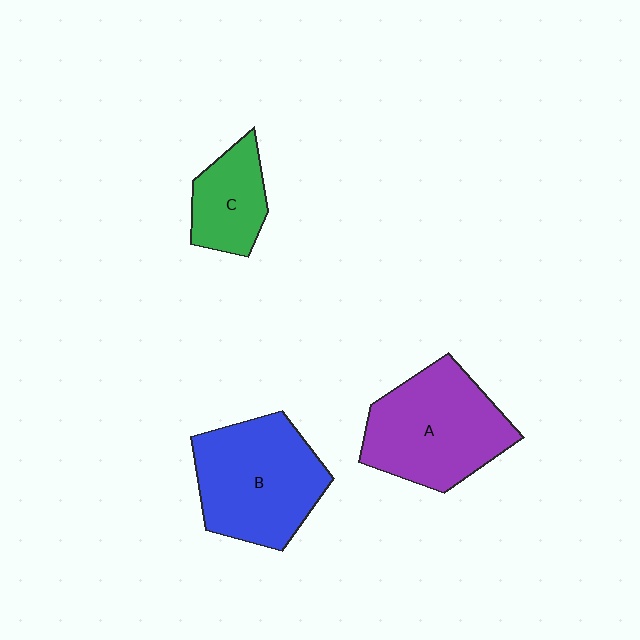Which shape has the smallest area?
Shape C (green).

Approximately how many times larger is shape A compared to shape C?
Approximately 2.0 times.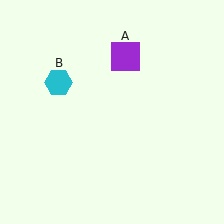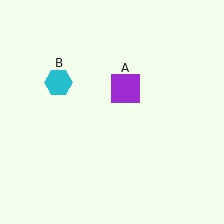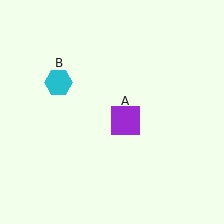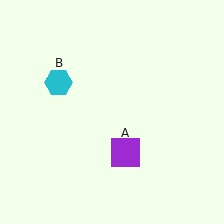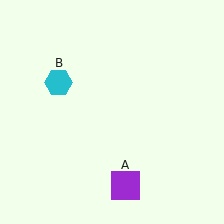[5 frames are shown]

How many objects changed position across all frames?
1 object changed position: purple square (object A).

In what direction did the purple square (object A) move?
The purple square (object A) moved down.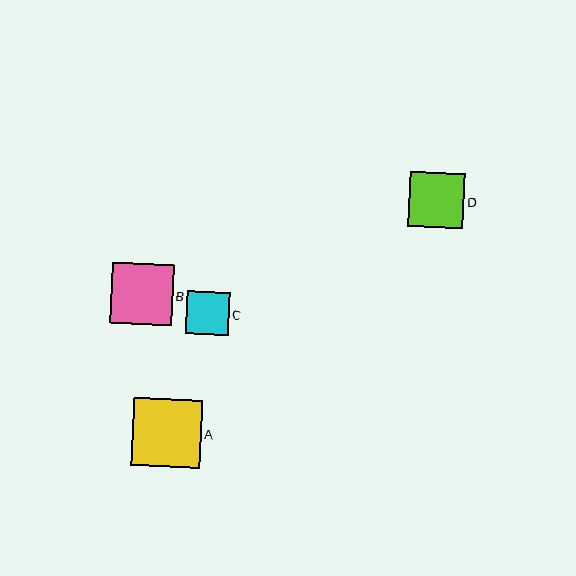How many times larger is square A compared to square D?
Square A is approximately 1.2 times the size of square D.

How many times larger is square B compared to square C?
Square B is approximately 1.4 times the size of square C.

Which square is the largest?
Square A is the largest with a size of approximately 69 pixels.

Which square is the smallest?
Square C is the smallest with a size of approximately 43 pixels.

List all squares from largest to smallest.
From largest to smallest: A, B, D, C.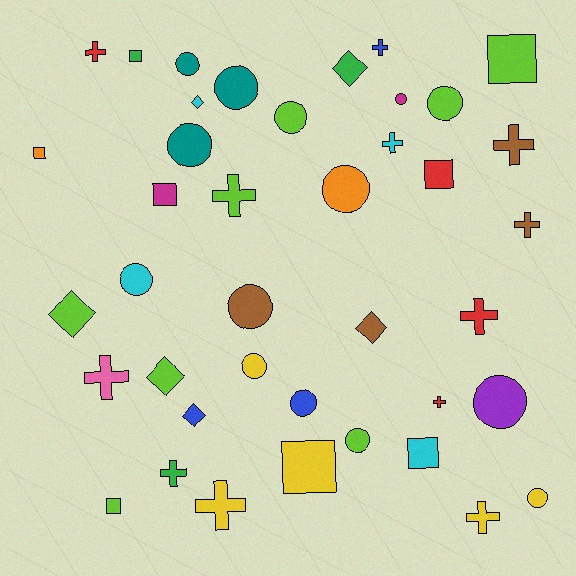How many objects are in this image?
There are 40 objects.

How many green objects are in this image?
There are 3 green objects.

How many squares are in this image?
There are 8 squares.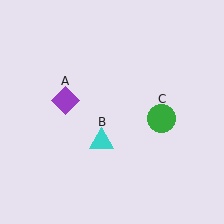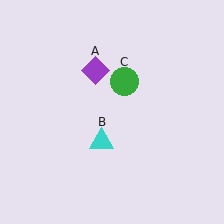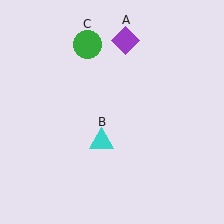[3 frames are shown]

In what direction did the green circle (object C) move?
The green circle (object C) moved up and to the left.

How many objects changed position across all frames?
2 objects changed position: purple diamond (object A), green circle (object C).